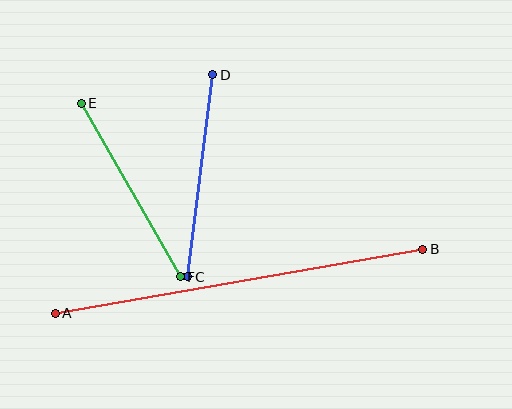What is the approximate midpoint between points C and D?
The midpoint is at approximately (200, 176) pixels.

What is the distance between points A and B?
The distance is approximately 373 pixels.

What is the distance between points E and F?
The distance is approximately 200 pixels.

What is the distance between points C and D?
The distance is approximately 203 pixels.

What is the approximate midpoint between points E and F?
The midpoint is at approximately (131, 190) pixels.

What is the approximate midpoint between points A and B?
The midpoint is at approximately (239, 281) pixels.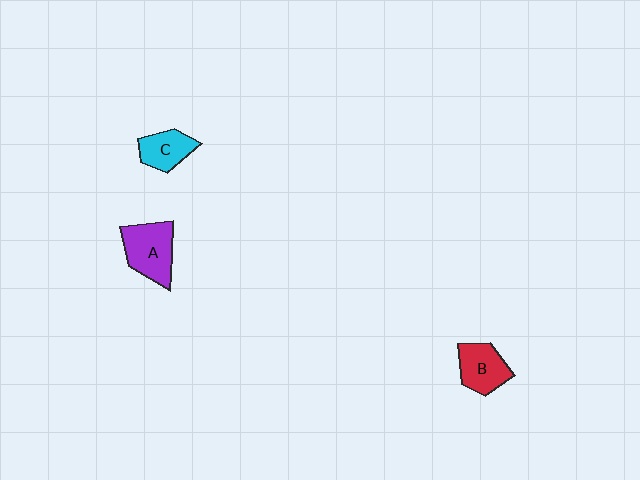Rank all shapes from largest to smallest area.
From largest to smallest: A (purple), B (red), C (cyan).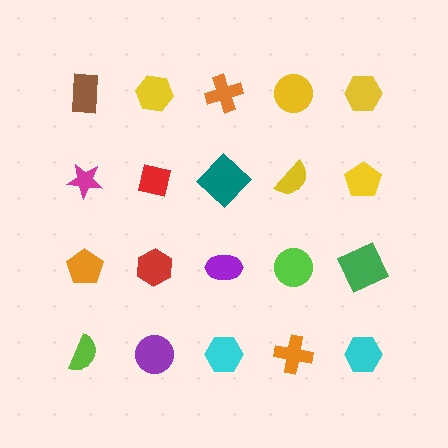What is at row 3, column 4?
A lime circle.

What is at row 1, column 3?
An orange cross.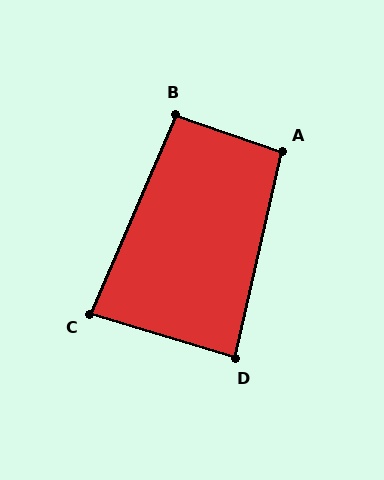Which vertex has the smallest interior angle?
C, at approximately 84 degrees.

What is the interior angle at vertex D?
Approximately 86 degrees (approximately right).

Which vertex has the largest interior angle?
A, at approximately 96 degrees.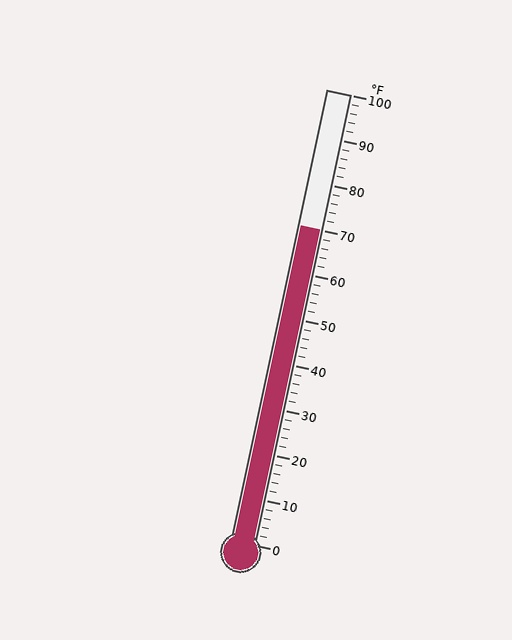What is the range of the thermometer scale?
The thermometer scale ranges from 0°F to 100°F.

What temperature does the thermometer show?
The thermometer shows approximately 70°F.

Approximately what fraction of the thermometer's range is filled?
The thermometer is filled to approximately 70% of its range.